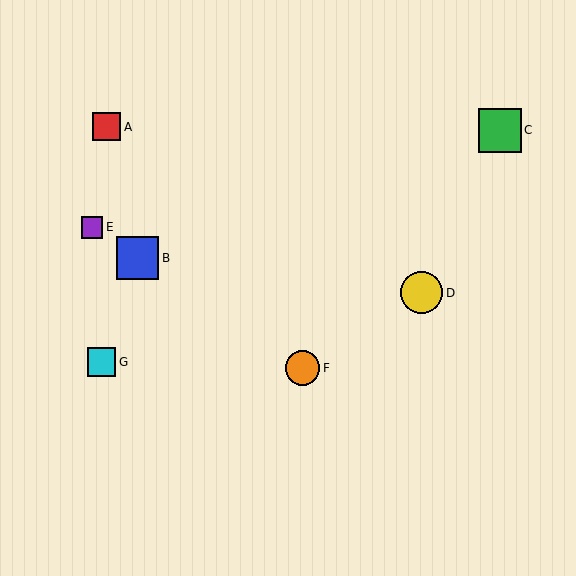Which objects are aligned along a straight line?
Objects B, E, F are aligned along a straight line.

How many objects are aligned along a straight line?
3 objects (B, E, F) are aligned along a straight line.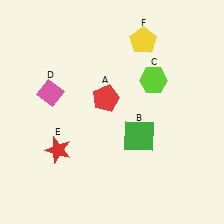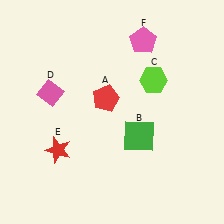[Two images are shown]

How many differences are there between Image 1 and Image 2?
There is 1 difference between the two images.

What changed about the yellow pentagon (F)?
In Image 1, F is yellow. In Image 2, it changed to pink.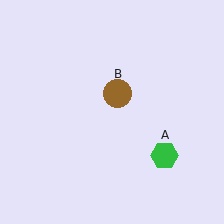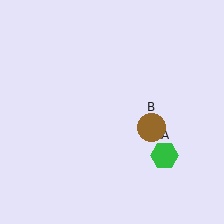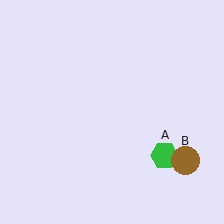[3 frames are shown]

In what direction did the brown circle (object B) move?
The brown circle (object B) moved down and to the right.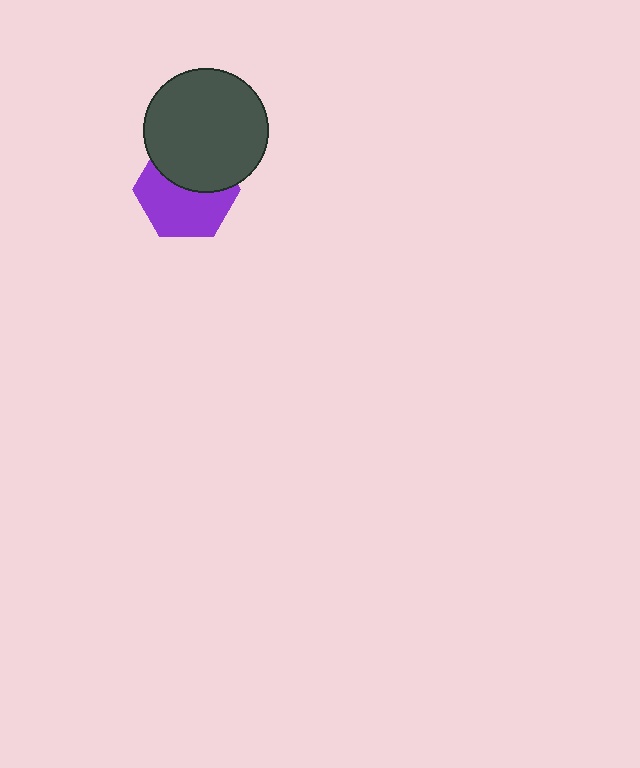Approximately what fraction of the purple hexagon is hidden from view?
Roughly 41% of the purple hexagon is hidden behind the dark gray circle.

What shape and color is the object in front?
The object in front is a dark gray circle.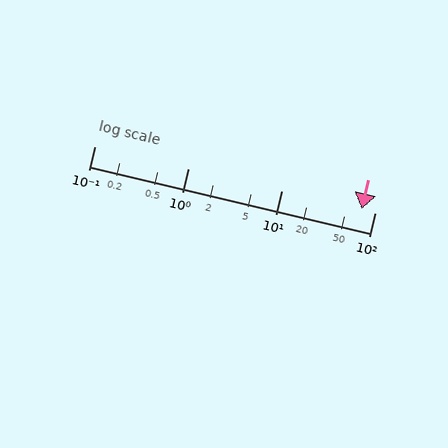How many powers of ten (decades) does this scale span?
The scale spans 3 decades, from 0.1 to 100.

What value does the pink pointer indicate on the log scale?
The pointer indicates approximately 73.